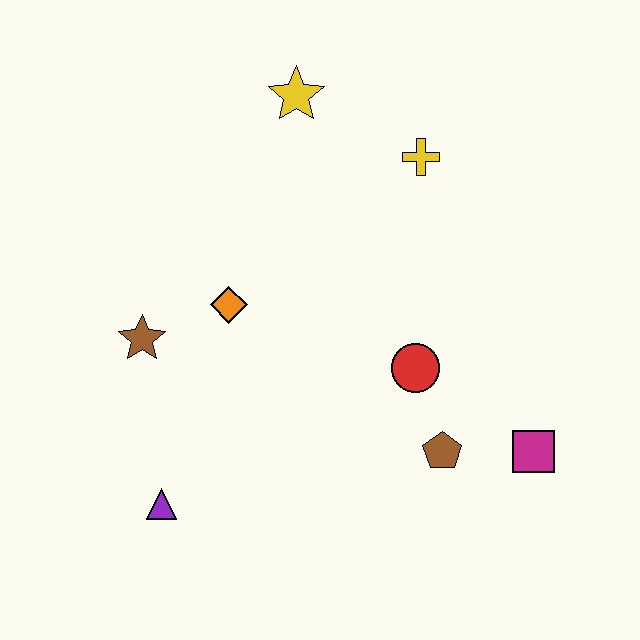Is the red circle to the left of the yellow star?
No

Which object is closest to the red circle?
The brown pentagon is closest to the red circle.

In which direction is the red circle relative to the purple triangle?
The red circle is to the right of the purple triangle.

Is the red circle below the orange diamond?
Yes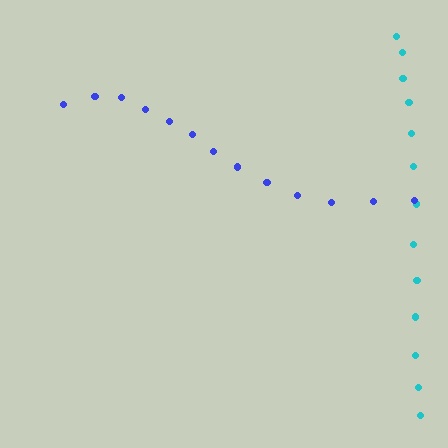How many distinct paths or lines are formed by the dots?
There are 2 distinct paths.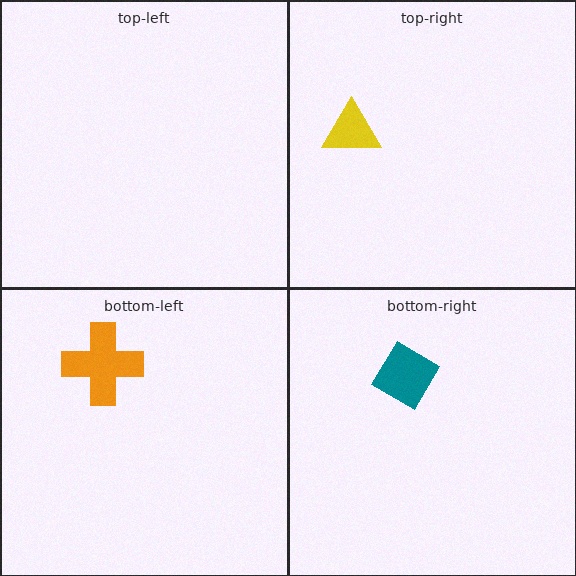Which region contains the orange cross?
The bottom-left region.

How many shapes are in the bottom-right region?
1.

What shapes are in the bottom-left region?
The orange cross.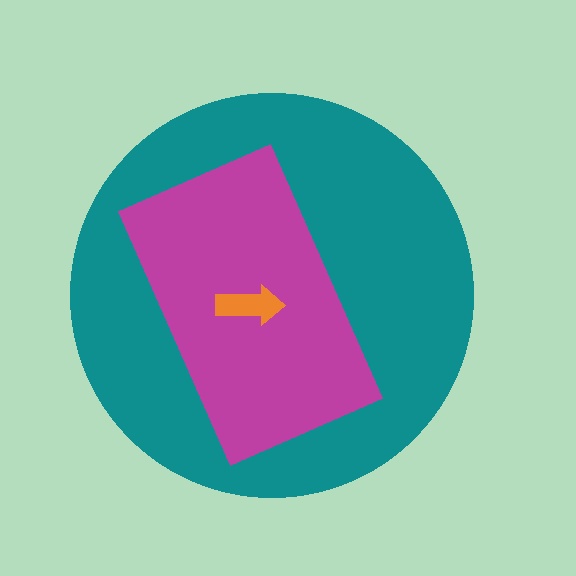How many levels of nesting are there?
3.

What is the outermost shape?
The teal circle.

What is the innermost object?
The orange arrow.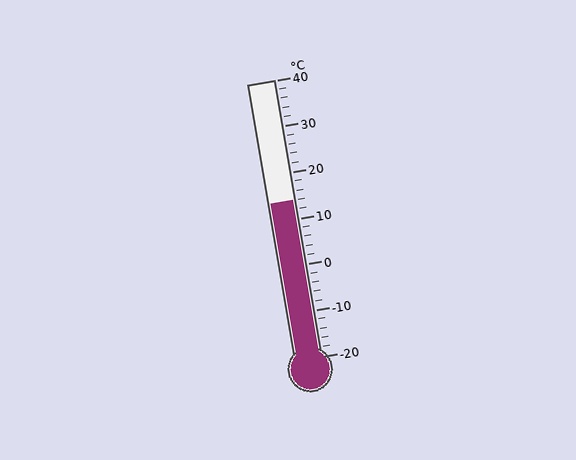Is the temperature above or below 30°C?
The temperature is below 30°C.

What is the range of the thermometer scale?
The thermometer scale ranges from -20°C to 40°C.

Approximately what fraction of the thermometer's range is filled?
The thermometer is filled to approximately 55% of its range.